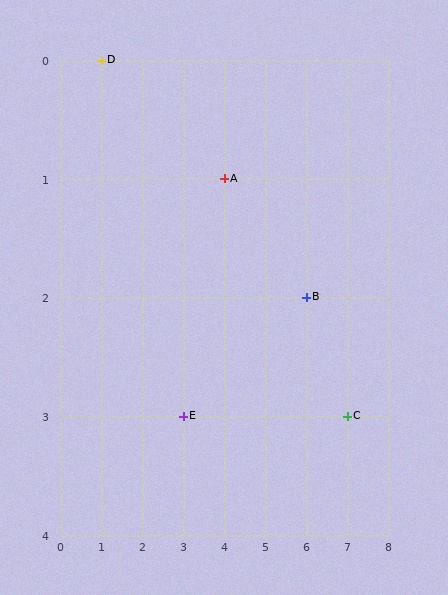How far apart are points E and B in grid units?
Points E and B are 3 columns and 1 row apart (about 3.2 grid units diagonally).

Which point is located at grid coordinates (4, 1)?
Point A is at (4, 1).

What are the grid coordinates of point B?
Point B is at grid coordinates (6, 2).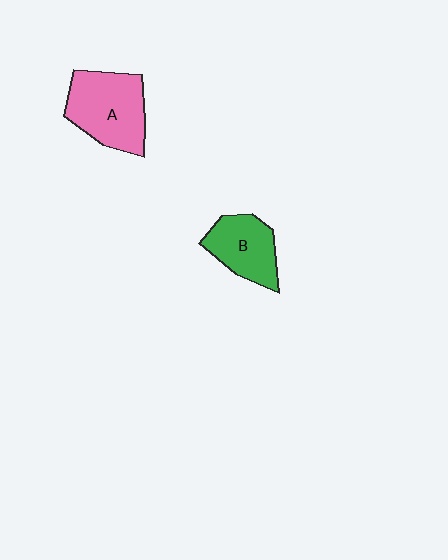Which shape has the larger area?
Shape A (pink).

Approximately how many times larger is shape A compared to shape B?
Approximately 1.4 times.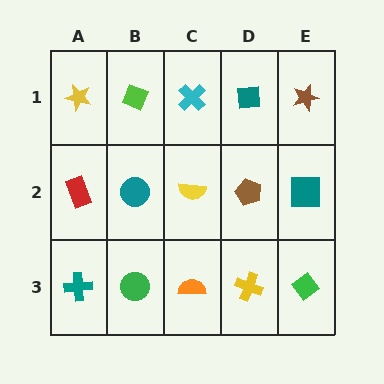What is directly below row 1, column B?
A teal circle.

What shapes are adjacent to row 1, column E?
A teal square (row 2, column E), a teal square (row 1, column D).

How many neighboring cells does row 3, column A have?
2.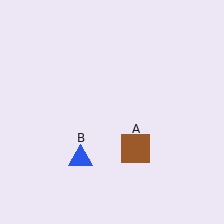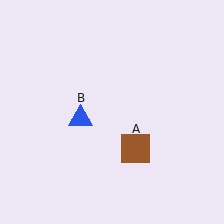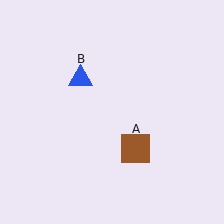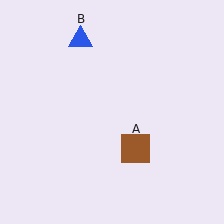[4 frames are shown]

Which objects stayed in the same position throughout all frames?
Brown square (object A) remained stationary.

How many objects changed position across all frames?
1 object changed position: blue triangle (object B).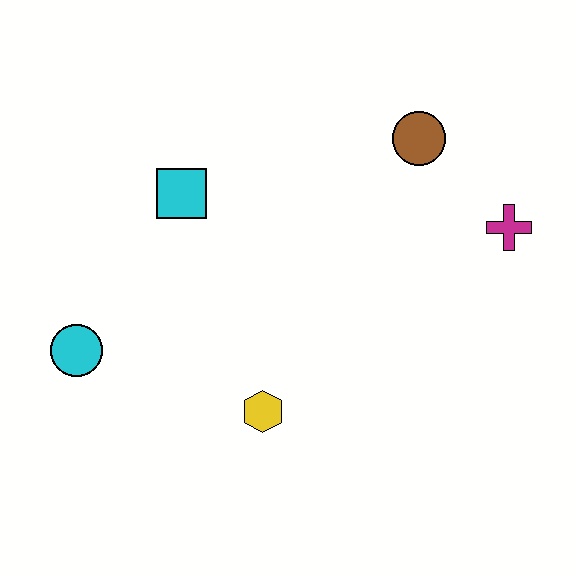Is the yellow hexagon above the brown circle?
No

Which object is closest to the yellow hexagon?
The cyan circle is closest to the yellow hexagon.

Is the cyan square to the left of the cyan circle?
No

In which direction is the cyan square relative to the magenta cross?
The cyan square is to the left of the magenta cross.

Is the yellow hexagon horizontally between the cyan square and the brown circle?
Yes